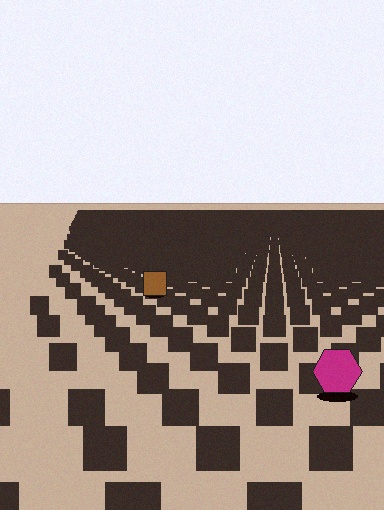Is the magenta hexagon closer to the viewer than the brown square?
Yes. The magenta hexagon is closer — you can tell from the texture gradient: the ground texture is coarser near it.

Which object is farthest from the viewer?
The brown square is farthest from the viewer. It appears smaller and the ground texture around it is denser.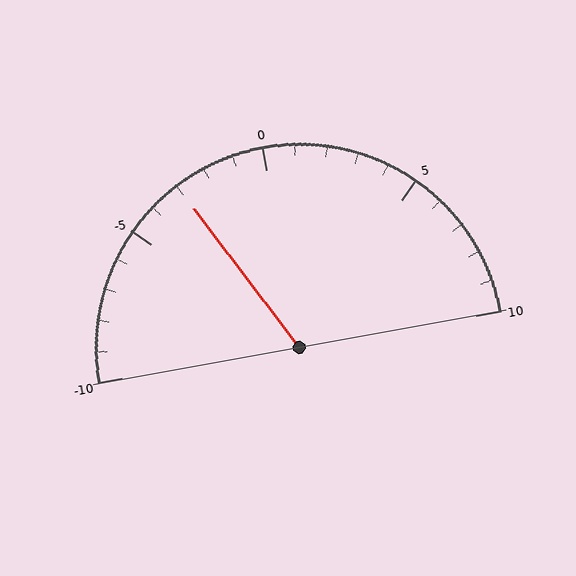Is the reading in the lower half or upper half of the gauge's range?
The reading is in the lower half of the range (-10 to 10).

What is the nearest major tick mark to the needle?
The nearest major tick mark is -5.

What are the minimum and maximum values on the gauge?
The gauge ranges from -10 to 10.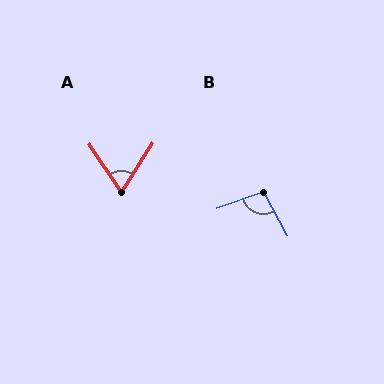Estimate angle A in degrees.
Approximately 66 degrees.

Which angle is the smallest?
A, at approximately 66 degrees.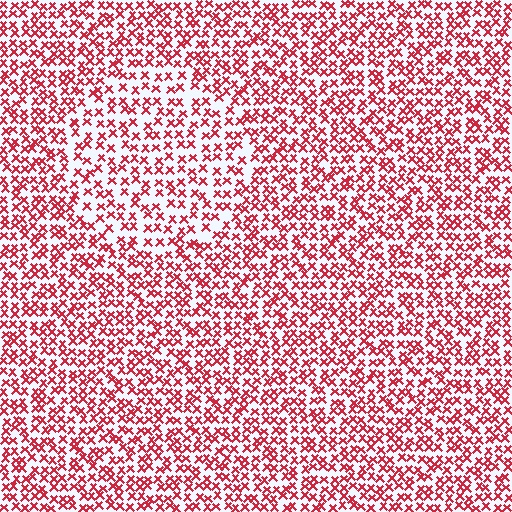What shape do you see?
I see a circle.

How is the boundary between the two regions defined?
The boundary is defined by a change in element density (approximately 1.5x ratio). All elements are the same color, size, and shape.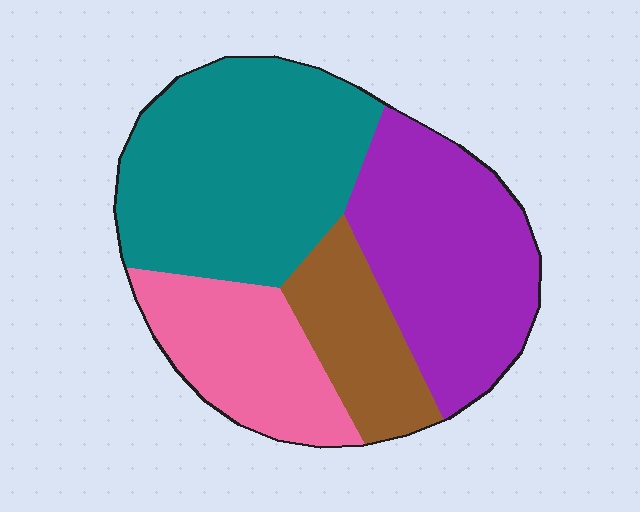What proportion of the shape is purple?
Purple covers about 30% of the shape.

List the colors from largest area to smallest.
From largest to smallest: teal, purple, pink, brown.